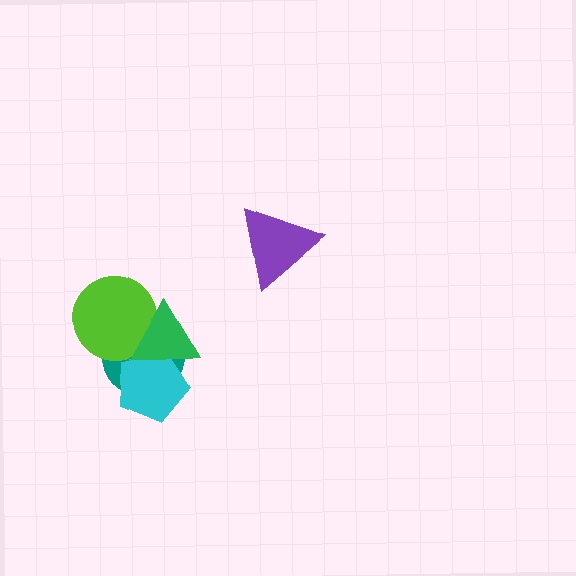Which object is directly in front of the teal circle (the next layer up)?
The lime circle is directly in front of the teal circle.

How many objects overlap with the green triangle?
3 objects overlap with the green triangle.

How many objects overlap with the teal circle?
3 objects overlap with the teal circle.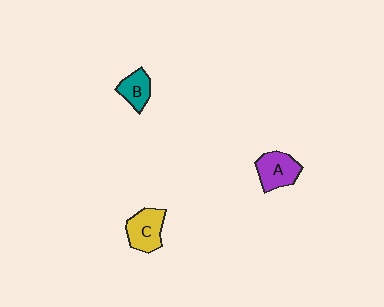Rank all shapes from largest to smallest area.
From largest to smallest: C (yellow), A (purple), B (teal).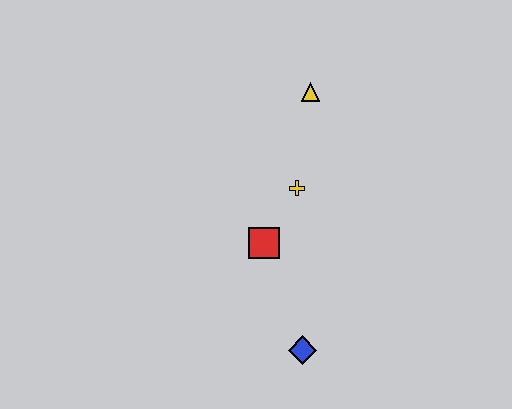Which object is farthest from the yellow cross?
The blue diamond is farthest from the yellow cross.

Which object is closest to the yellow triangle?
The yellow cross is closest to the yellow triangle.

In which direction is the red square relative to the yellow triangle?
The red square is below the yellow triangle.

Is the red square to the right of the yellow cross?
No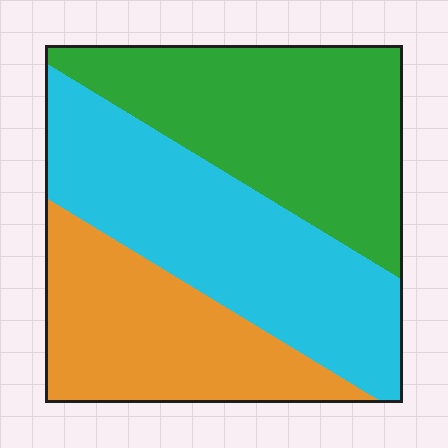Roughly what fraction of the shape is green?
Green covers around 35% of the shape.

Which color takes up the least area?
Orange, at roughly 25%.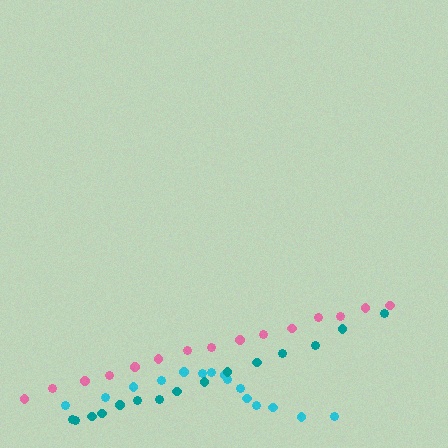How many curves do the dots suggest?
There are 3 distinct paths.